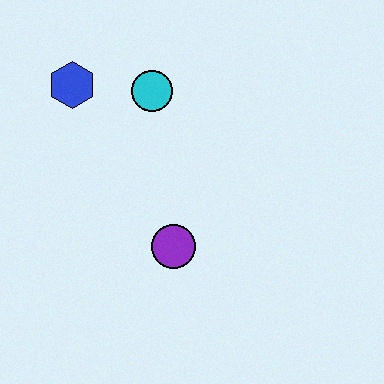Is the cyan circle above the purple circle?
Yes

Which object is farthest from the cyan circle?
The purple circle is farthest from the cyan circle.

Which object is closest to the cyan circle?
The blue hexagon is closest to the cyan circle.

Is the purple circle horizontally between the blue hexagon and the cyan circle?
No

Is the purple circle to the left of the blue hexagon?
No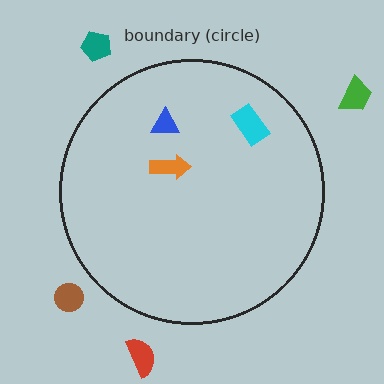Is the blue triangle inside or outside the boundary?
Inside.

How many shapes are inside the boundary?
3 inside, 4 outside.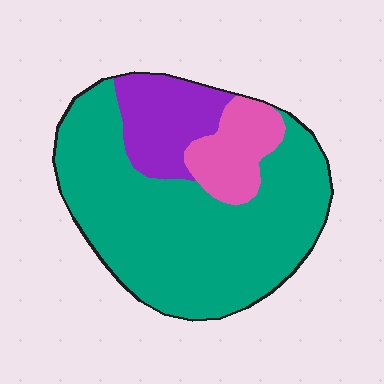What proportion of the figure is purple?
Purple covers around 15% of the figure.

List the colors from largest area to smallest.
From largest to smallest: teal, purple, pink.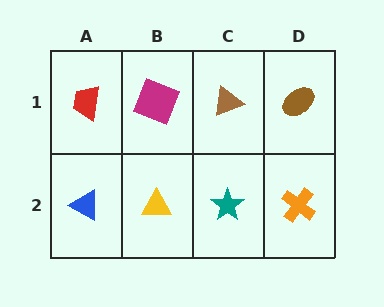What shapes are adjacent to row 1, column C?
A teal star (row 2, column C), a magenta square (row 1, column B), a brown ellipse (row 1, column D).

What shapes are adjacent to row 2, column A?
A red trapezoid (row 1, column A), a yellow triangle (row 2, column B).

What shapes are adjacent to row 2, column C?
A brown triangle (row 1, column C), a yellow triangle (row 2, column B), an orange cross (row 2, column D).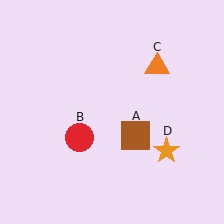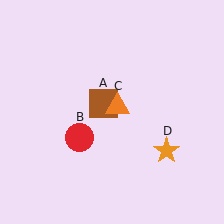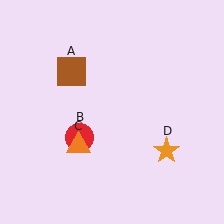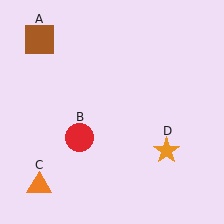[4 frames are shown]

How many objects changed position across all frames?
2 objects changed position: brown square (object A), orange triangle (object C).